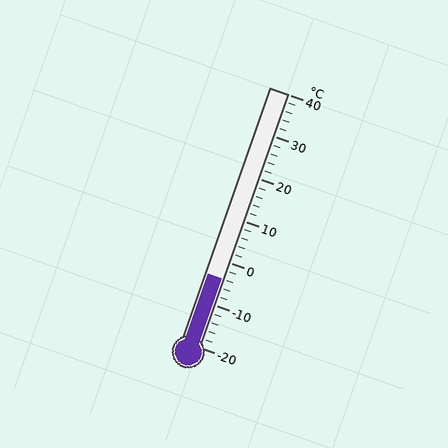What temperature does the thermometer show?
The thermometer shows approximately -4°C.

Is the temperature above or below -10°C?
The temperature is above -10°C.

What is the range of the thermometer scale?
The thermometer scale ranges from -20°C to 40°C.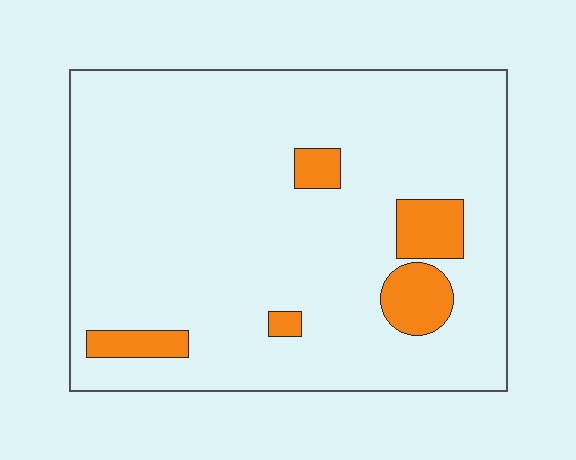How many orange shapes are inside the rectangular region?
5.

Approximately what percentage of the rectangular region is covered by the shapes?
Approximately 10%.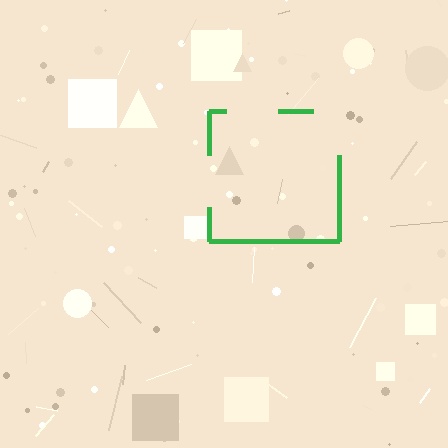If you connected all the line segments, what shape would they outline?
They would outline a square.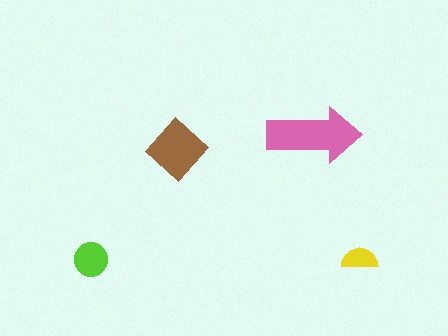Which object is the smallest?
The yellow semicircle.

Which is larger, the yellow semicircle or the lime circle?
The lime circle.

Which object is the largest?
The pink arrow.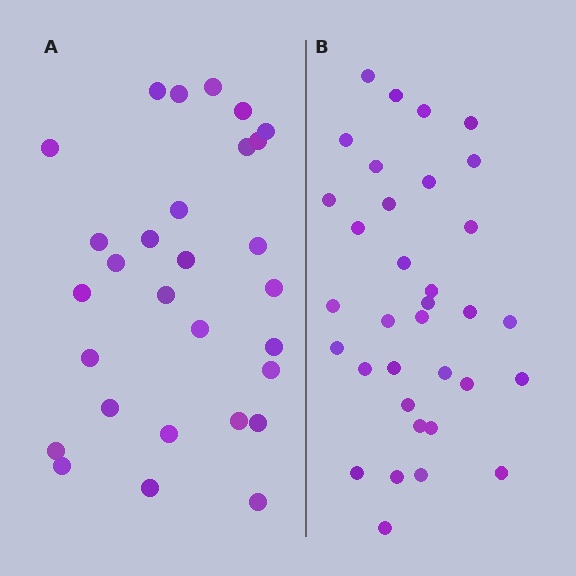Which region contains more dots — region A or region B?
Region B (the right region) has more dots.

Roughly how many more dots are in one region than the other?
Region B has about 5 more dots than region A.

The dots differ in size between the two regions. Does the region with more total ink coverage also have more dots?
No. Region A has more total ink coverage because its dots are larger, but region B actually contains more individual dots. Total area can be misleading — the number of items is what matters here.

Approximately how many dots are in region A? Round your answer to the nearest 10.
About 30 dots. (The exact count is 29, which rounds to 30.)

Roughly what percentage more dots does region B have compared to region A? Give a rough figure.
About 15% more.